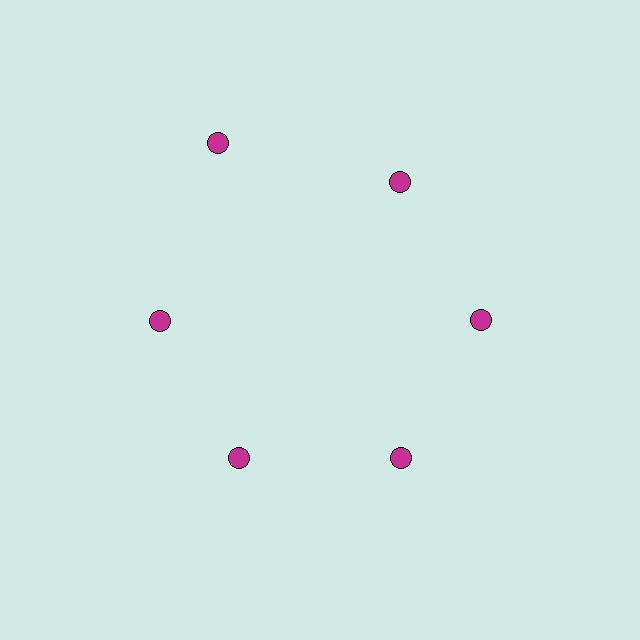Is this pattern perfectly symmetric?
No. The 6 magenta circles are arranged in a ring, but one element near the 11 o'clock position is pushed outward from the center, breaking the 6-fold rotational symmetry.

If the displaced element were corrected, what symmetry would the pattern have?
It would have 6-fold rotational symmetry — the pattern would map onto itself every 60 degrees.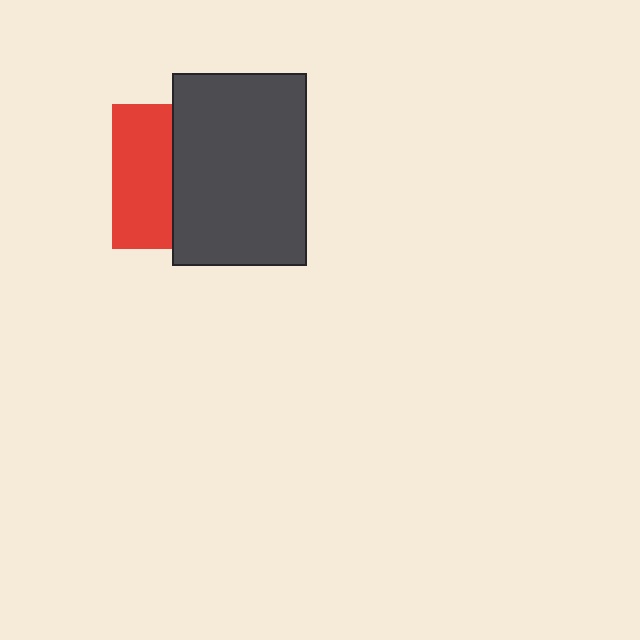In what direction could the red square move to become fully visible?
The red square could move left. That would shift it out from behind the dark gray rectangle entirely.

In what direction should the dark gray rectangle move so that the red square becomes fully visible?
The dark gray rectangle should move right. That is the shortest direction to clear the overlap and leave the red square fully visible.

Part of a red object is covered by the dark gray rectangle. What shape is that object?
It is a square.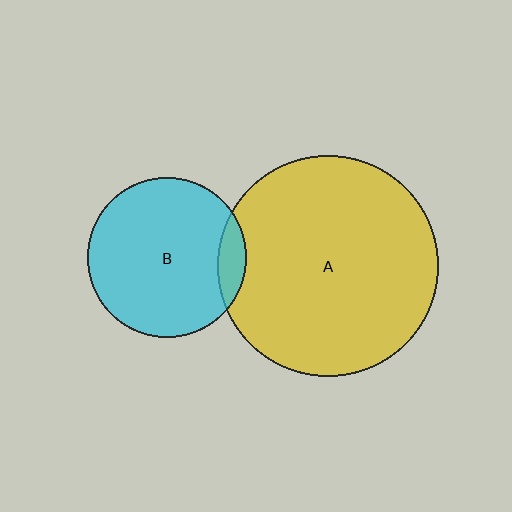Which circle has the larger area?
Circle A (yellow).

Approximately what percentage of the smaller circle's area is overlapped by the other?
Approximately 10%.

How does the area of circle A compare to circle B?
Approximately 1.9 times.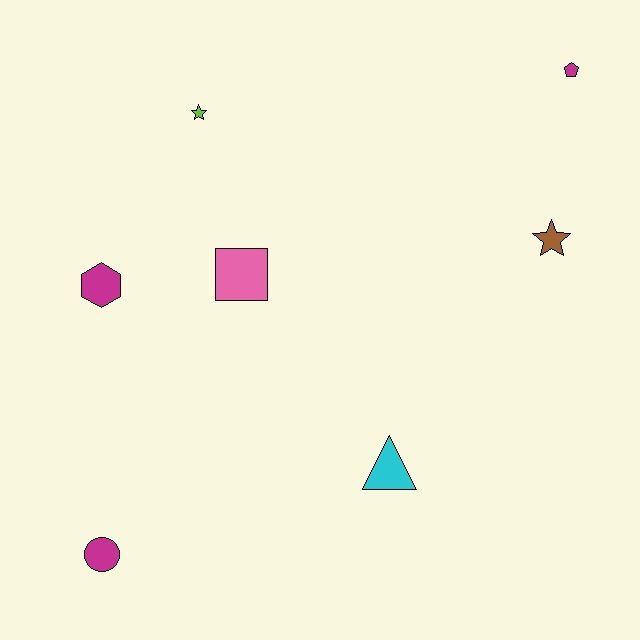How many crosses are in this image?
There are no crosses.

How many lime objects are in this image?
There is 1 lime object.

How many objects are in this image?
There are 7 objects.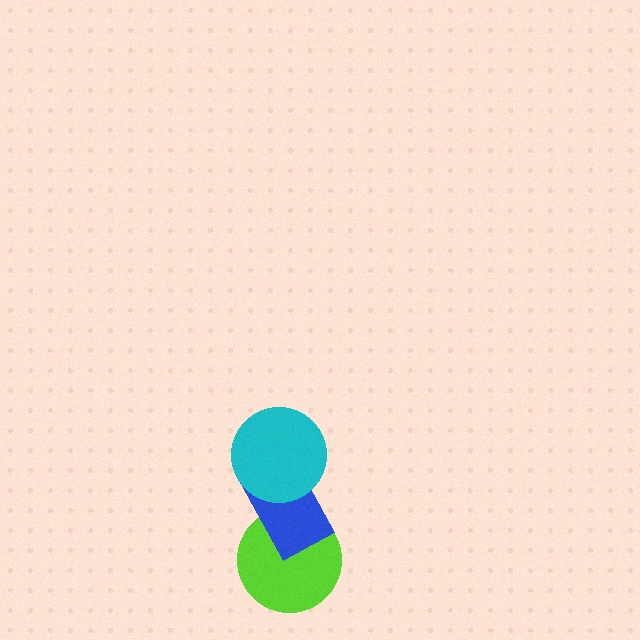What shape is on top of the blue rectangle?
The cyan circle is on top of the blue rectangle.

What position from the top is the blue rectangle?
The blue rectangle is 2nd from the top.